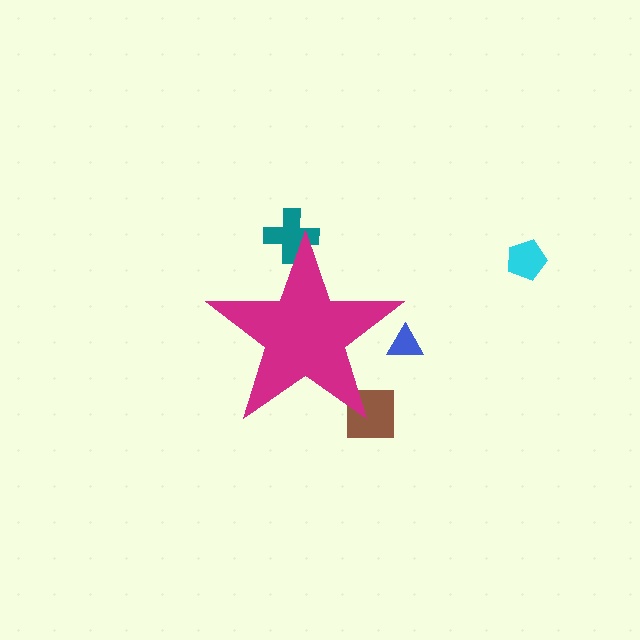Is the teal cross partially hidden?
Yes, the teal cross is partially hidden behind the magenta star.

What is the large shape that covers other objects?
A magenta star.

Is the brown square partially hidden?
Yes, the brown square is partially hidden behind the magenta star.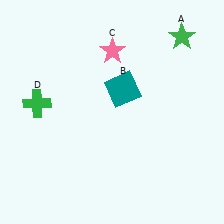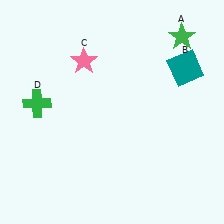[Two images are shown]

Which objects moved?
The objects that moved are: the teal square (B), the pink star (C).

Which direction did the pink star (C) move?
The pink star (C) moved left.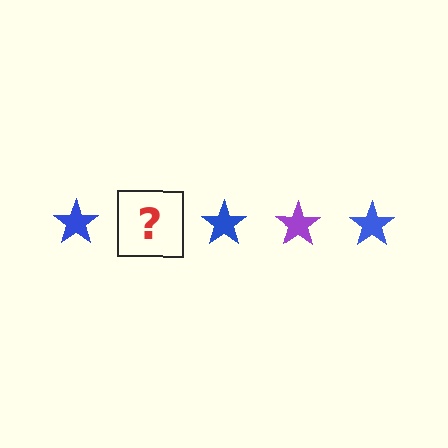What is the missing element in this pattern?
The missing element is a purple star.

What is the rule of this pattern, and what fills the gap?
The rule is that the pattern cycles through blue, purple stars. The gap should be filled with a purple star.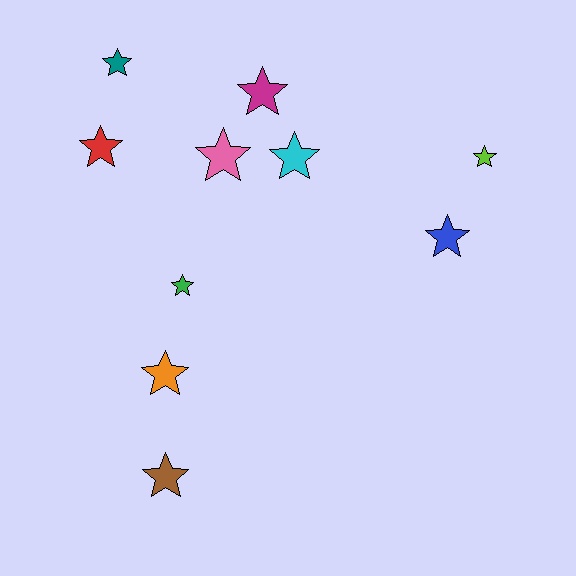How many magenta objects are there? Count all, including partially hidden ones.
There is 1 magenta object.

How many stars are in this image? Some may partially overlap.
There are 10 stars.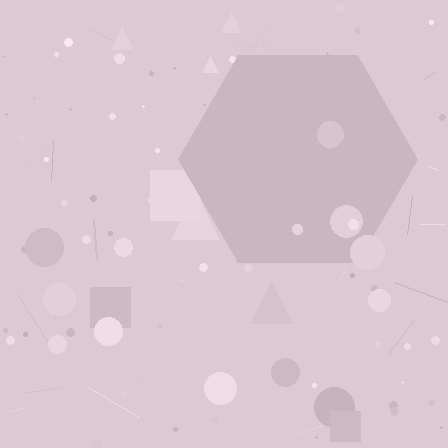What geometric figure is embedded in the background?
A hexagon is embedded in the background.